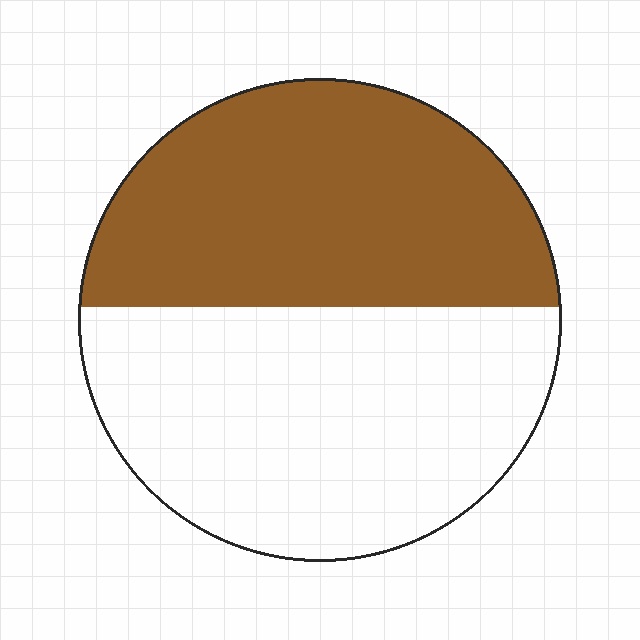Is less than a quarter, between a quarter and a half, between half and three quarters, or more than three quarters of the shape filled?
Between a quarter and a half.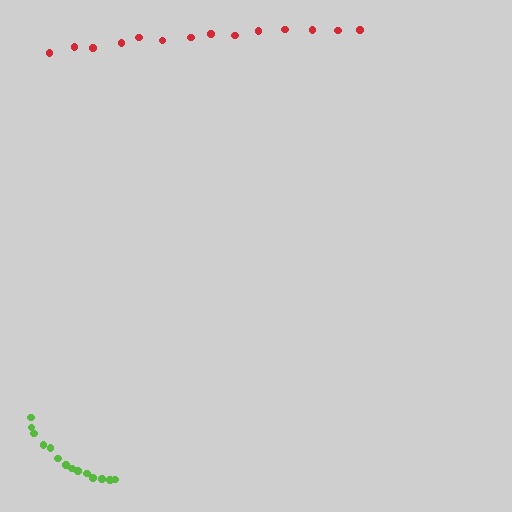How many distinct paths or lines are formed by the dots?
There are 2 distinct paths.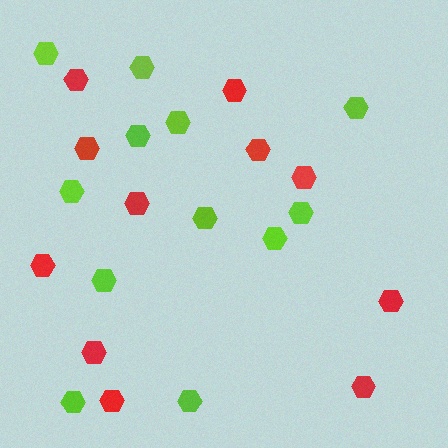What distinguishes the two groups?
There are 2 groups: one group of red hexagons (11) and one group of lime hexagons (12).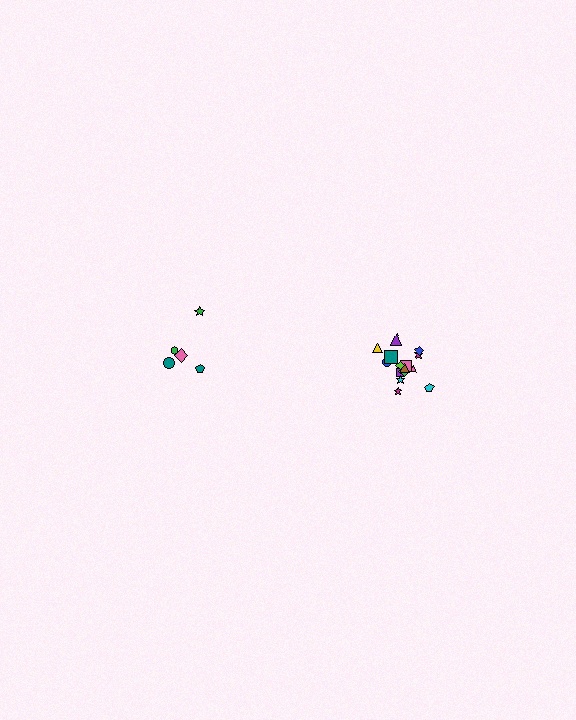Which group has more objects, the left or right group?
The right group.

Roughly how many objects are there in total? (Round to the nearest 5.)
Roughly 20 objects in total.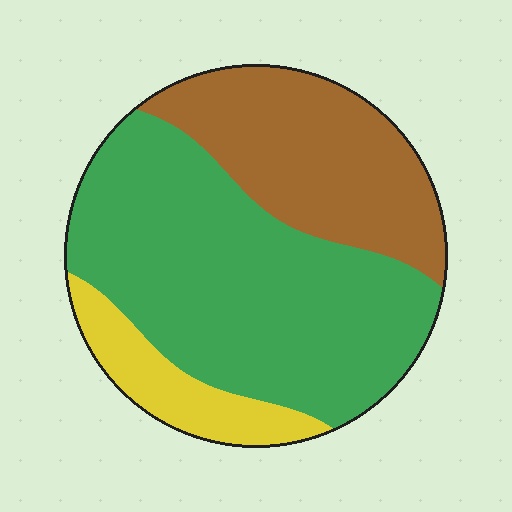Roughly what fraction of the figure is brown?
Brown covers 31% of the figure.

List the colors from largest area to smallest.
From largest to smallest: green, brown, yellow.